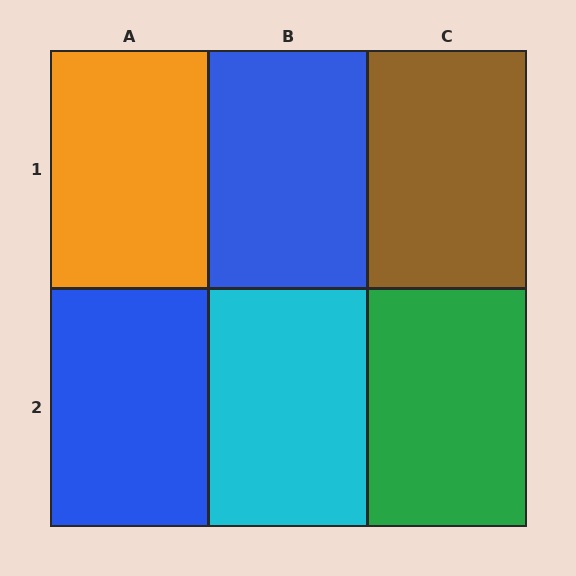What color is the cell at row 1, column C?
Brown.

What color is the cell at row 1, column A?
Orange.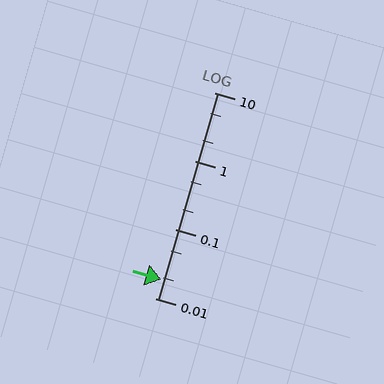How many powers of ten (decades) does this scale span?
The scale spans 3 decades, from 0.01 to 10.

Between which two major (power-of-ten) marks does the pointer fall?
The pointer is between 0.01 and 0.1.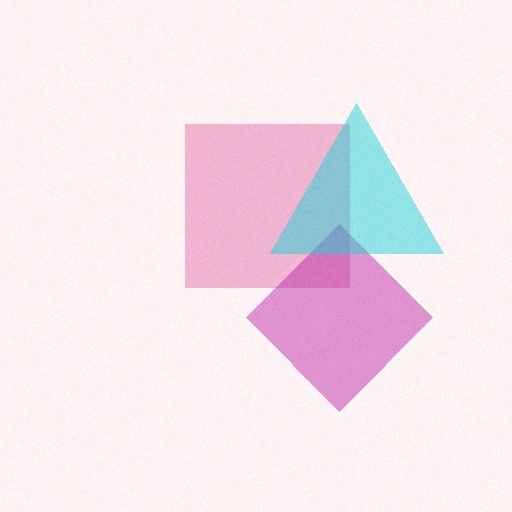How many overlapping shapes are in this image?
There are 3 overlapping shapes in the image.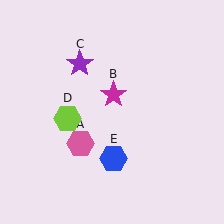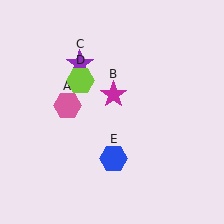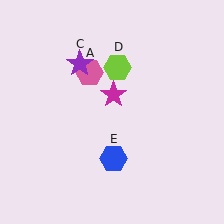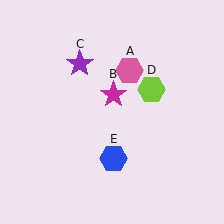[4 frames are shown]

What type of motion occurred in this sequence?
The pink hexagon (object A), lime hexagon (object D) rotated clockwise around the center of the scene.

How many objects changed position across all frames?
2 objects changed position: pink hexagon (object A), lime hexagon (object D).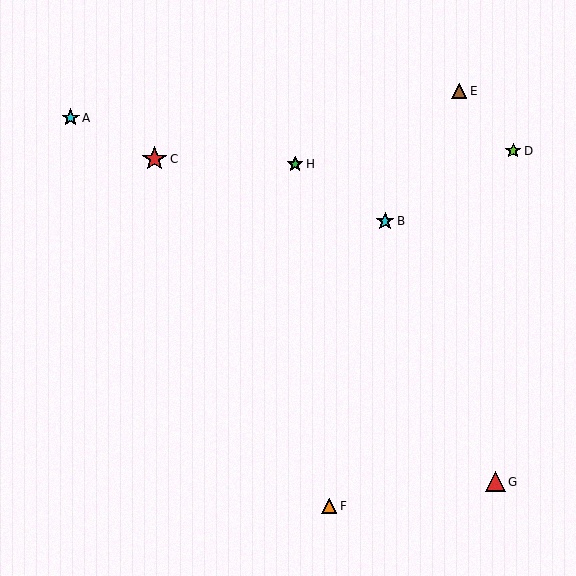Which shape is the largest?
The red star (labeled C) is the largest.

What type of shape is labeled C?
Shape C is a red star.